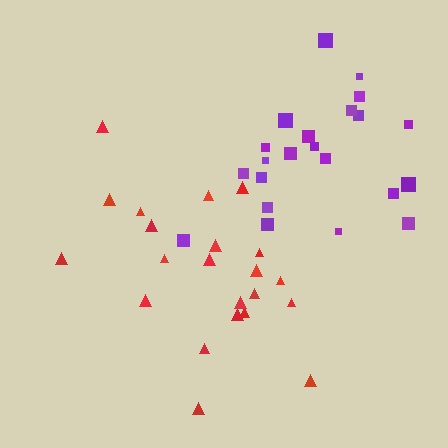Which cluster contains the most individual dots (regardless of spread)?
Purple (22).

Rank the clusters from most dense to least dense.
purple, red.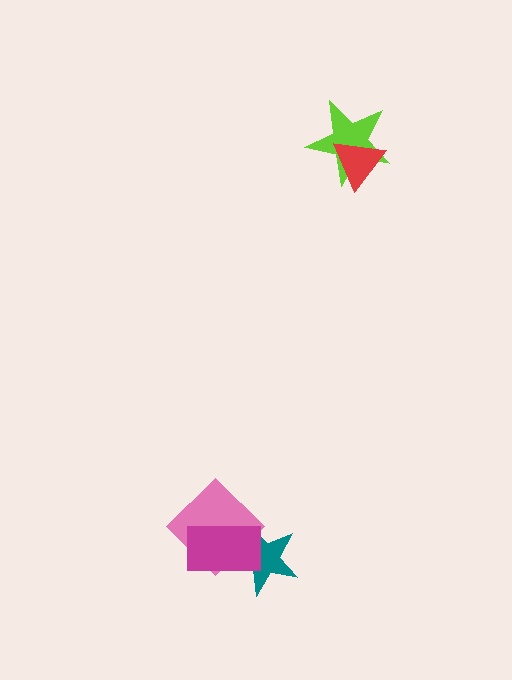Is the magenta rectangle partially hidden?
No, no other shape covers it.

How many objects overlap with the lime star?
1 object overlaps with the lime star.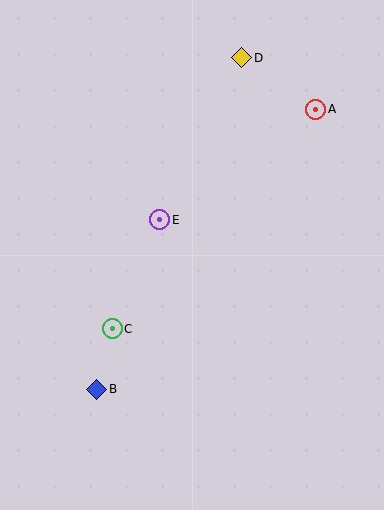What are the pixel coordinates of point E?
Point E is at (160, 220).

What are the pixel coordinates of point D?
Point D is at (242, 58).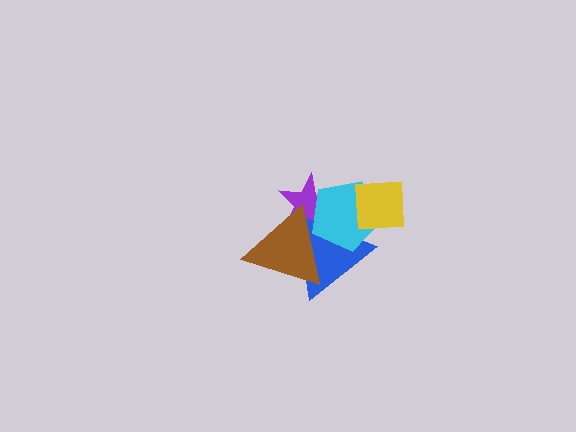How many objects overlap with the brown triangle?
3 objects overlap with the brown triangle.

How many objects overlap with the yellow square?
2 objects overlap with the yellow square.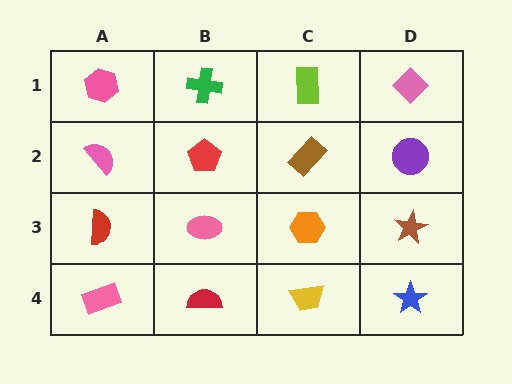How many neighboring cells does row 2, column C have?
4.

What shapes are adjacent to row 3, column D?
A purple circle (row 2, column D), a blue star (row 4, column D), an orange hexagon (row 3, column C).